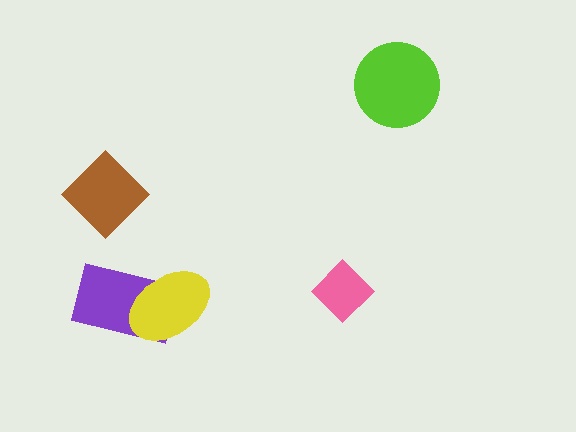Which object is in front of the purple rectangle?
The yellow ellipse is in front of the purple rectangle.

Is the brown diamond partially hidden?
No, no other shape covers it.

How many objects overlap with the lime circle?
0 objects overlap with the lime circle.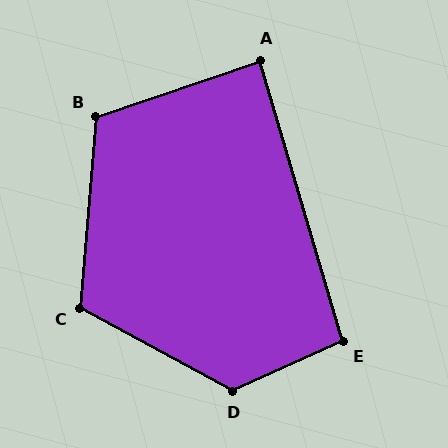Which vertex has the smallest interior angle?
A, at approximately 88 degrees.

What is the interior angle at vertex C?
Approximately 114 degrees (obtuse).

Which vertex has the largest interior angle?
D, at approximately 128 degrees.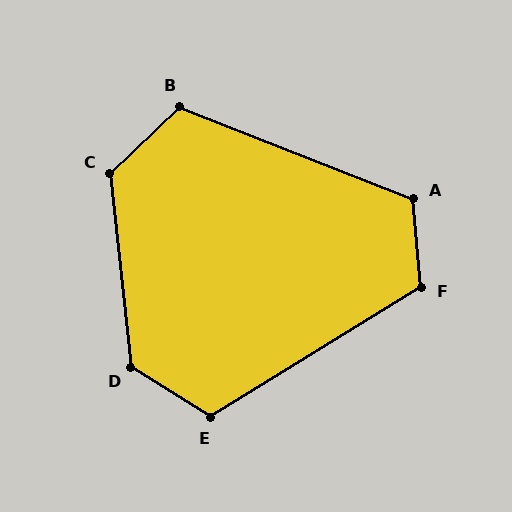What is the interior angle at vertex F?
Approximately 117 degrees (obtuse).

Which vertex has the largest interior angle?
D, at approximately 128 degrees.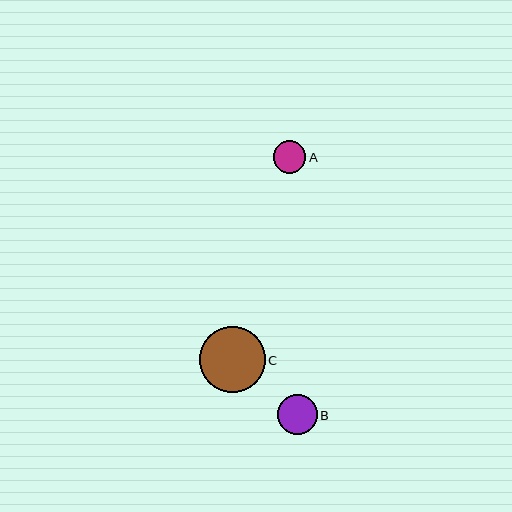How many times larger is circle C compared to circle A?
Circle C is approximately 2.0 times the size of circle A.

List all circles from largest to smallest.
From largest to smallest: C, B, A.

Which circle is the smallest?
Circle A is the smallest with a size of approximately 33 pixels.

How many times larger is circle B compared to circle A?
Circle B is approximately 1.2 times the size of circle A.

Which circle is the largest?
Circle C is the largest with a size of approximately 66 pixels.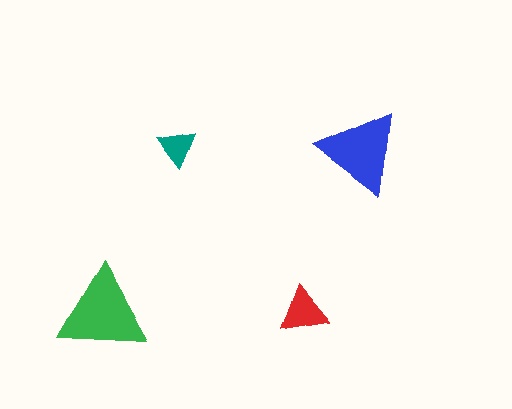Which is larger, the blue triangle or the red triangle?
The blue one.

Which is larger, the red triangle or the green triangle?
The green one.